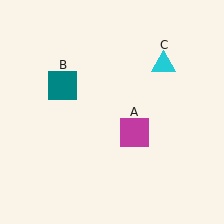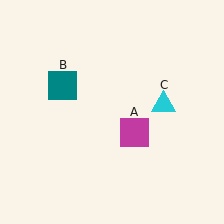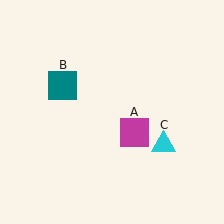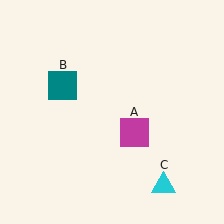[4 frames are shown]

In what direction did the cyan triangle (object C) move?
The cyan triangle (object C) moved down.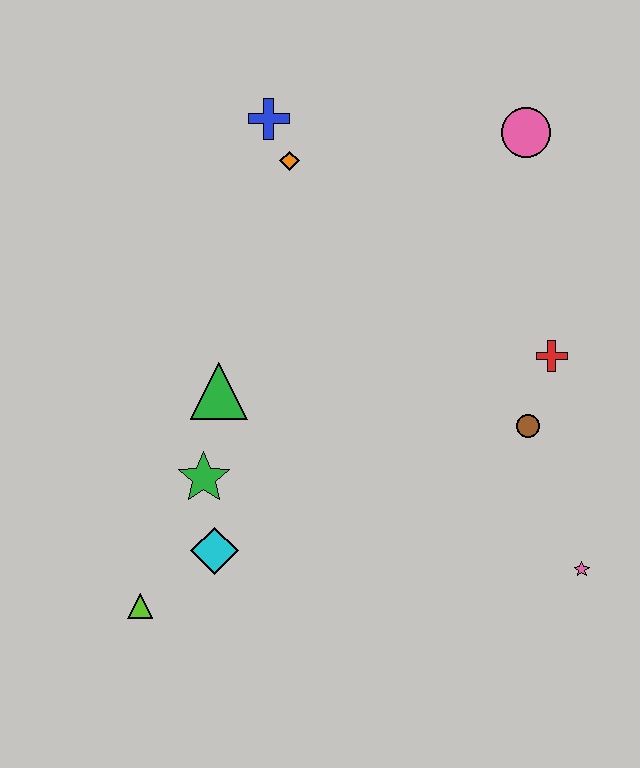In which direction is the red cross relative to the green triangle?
The red cross is to the right of the green triangle.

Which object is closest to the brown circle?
The red cross is closest to the brown circle.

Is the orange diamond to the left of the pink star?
Yes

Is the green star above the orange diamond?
No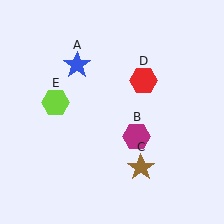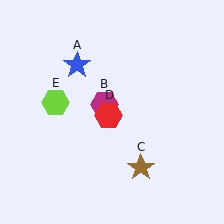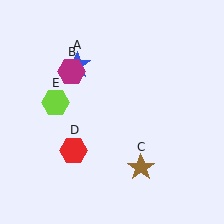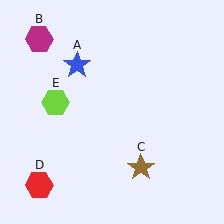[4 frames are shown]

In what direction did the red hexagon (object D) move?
The red hexagon (object D) moved down and to the left.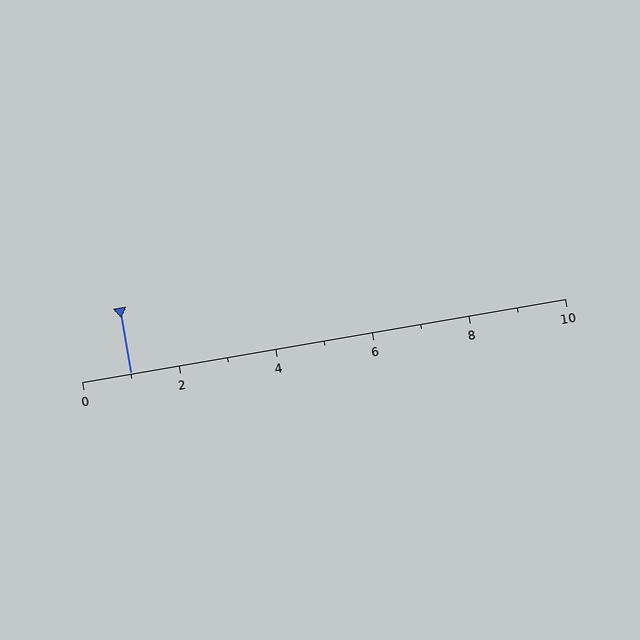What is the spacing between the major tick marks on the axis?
The major ticks are spaced 2 apart.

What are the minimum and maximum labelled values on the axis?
The axis runs from 0 to 10.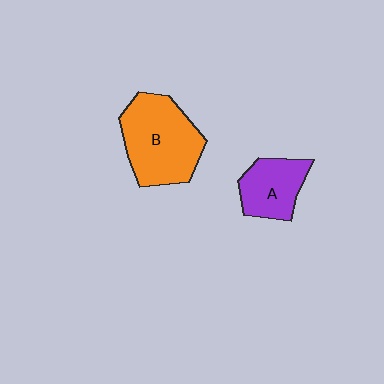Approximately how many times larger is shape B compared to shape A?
Approximately 1.7 times.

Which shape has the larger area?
Shape B (orange).